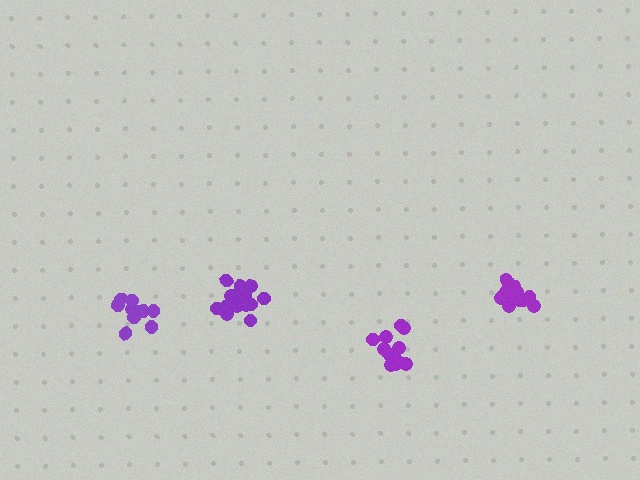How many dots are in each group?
Group 1: 16 dots, Group 2: 12 dots, Group 3: 11 dots, Group 4: 16 dots (55 total).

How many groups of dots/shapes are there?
There are 4 groups.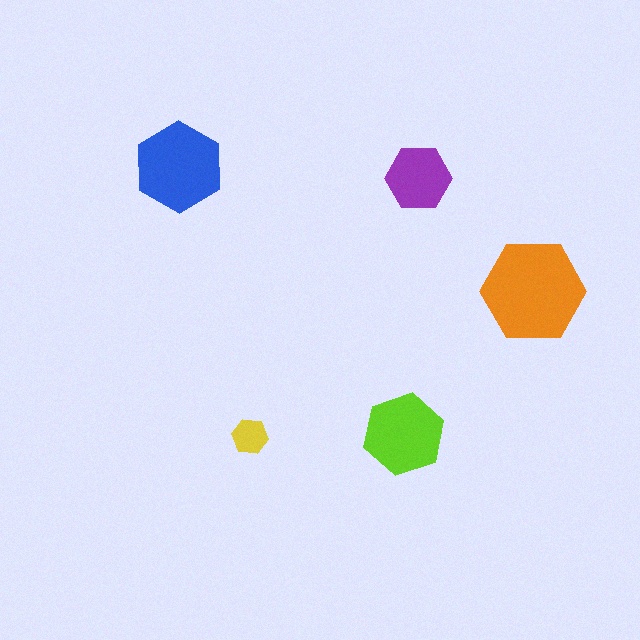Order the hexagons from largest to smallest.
the orange one, the blue one, the lime one, the purple one, the yellow one.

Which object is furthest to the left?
The blue hexagon is leftmost.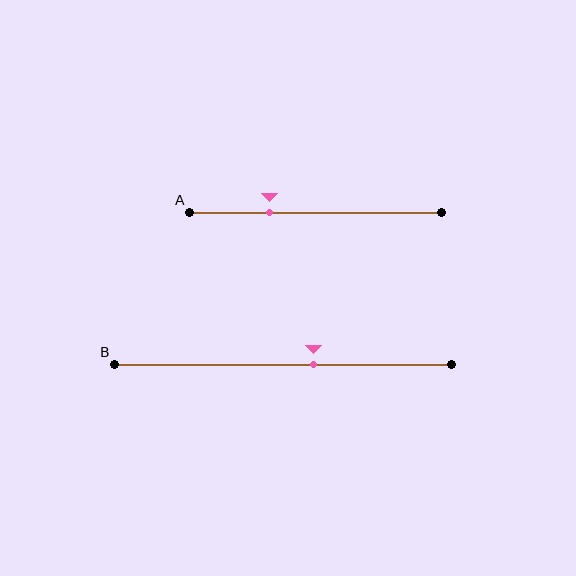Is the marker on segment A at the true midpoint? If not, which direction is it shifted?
No, the marker on segment A is shifted to the left by about 18% of the segment length.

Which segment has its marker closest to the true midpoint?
Segment B has its marker closest to the true midpoint.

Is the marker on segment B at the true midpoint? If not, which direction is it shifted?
No, the marker on segment B is shifted to the right by about 9% of the segment length.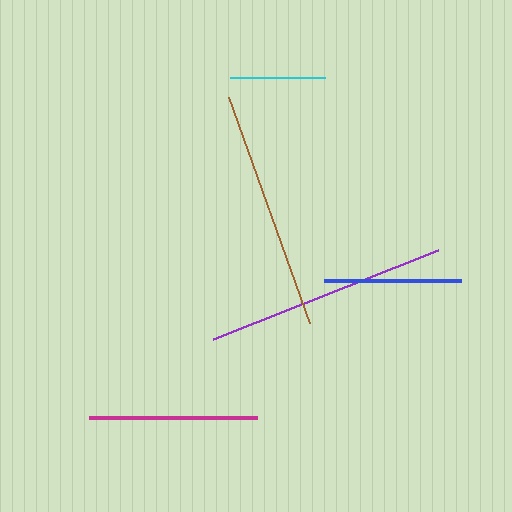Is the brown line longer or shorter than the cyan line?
The brown line is longer than the cyan line.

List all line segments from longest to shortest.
From longest to shortest: purple, brown, magenta, blue, cyan.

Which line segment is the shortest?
The cyan line is the shortest at approximately 95 pixels.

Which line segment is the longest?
The purple line is the longest at approximately 242 pixels.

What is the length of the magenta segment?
The magenta segment is approximately 168 pixels long.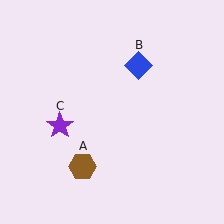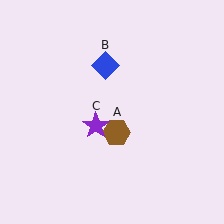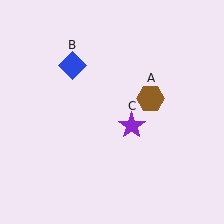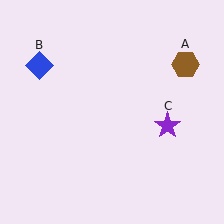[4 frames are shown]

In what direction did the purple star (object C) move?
The purple star (object C) moved right.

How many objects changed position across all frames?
3 objects changed position: brown hexagon (object A), blue diamond (object B), purple star (object C).